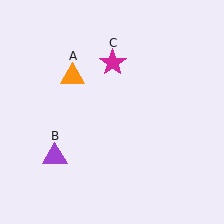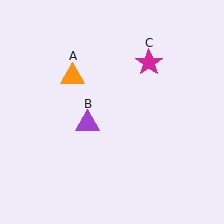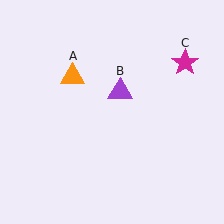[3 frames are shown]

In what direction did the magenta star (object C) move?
The magenta star (object C) moved right.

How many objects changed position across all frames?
2 objects changed position: purple triangle (object B), magenta star (object C).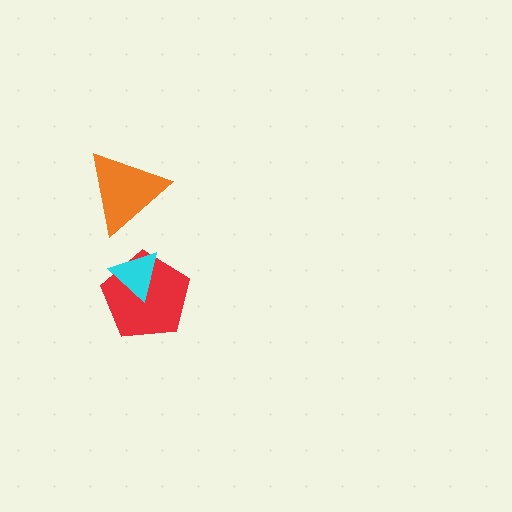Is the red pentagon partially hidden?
Yes, it is partially covered by another shape.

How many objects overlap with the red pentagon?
1 object overlaps with the red pentagon.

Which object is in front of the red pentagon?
The cyan triangle is in front of the red pentagon.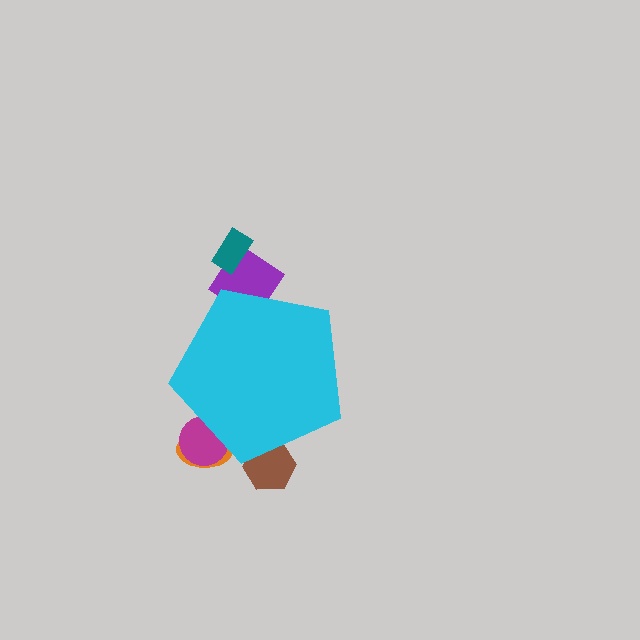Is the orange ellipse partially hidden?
Yes, the orange ellipse is partially hidden behind the cyan pentagon.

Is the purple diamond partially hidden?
Yes, the purple diamond is partially hidden behind the cyan pentagon.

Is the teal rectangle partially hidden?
No, the teal rectangle is fully visible.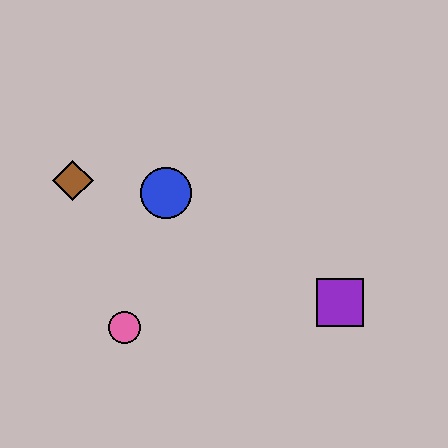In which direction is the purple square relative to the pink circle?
The purple square is to the right of the pink circle.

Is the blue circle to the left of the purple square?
Yes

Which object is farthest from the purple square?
The brown diamond is farthest from the purple square.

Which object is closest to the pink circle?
The blue circle is closest to the pink circle.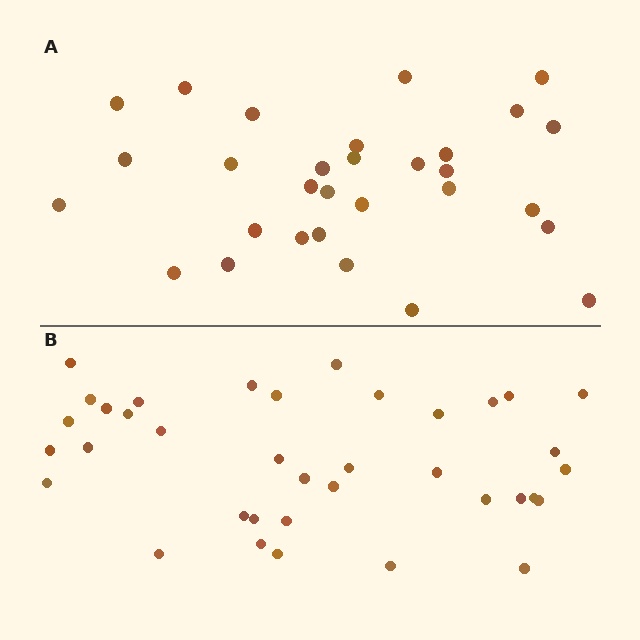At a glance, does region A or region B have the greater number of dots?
Region B (the bottom region) has more dots.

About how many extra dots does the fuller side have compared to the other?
Region B has roughly 8 or so more dots than region A.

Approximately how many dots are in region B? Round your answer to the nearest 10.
About 40 dots. (The exact count is 37, which rounds to 40.)